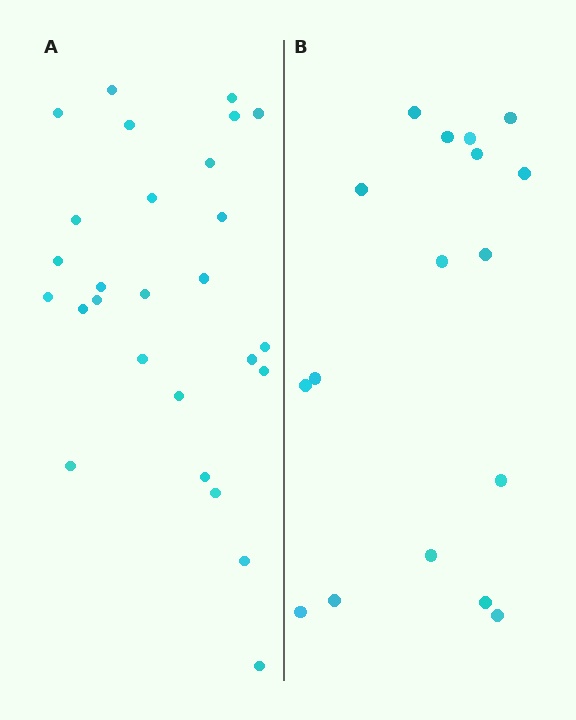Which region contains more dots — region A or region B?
Region A (the left region) has more dots.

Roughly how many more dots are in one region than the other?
Region A has roughly 10 or so more dots than region B.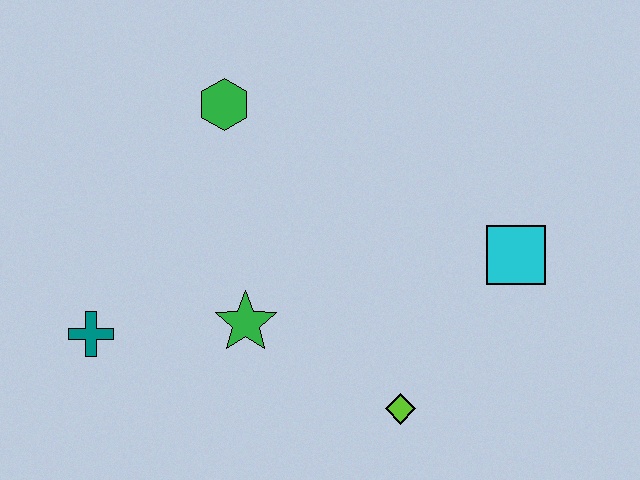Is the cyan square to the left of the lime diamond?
No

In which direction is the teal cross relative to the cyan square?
The teal cross is to the left of the cyan square.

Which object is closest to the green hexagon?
The green star is closest to the green hexagon.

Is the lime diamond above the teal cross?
No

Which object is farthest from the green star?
The cyan square is farthest from the green star.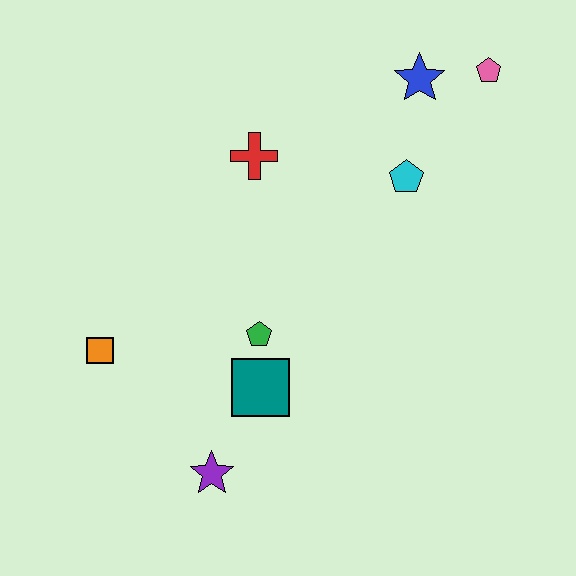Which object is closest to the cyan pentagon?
The blue star is closest to the cyan pentagon.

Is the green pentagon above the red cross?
No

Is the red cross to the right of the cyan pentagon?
No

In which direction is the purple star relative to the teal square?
The purple star is below the teal square.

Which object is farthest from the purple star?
The pink pentagon is farthest from the purple star.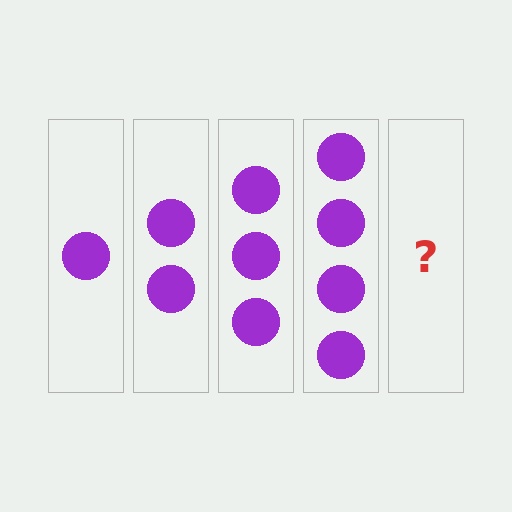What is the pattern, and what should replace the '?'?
The pattern is that each step adds one more circle. The '?' should be 5 circles.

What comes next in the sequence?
The next element should be 5 circles.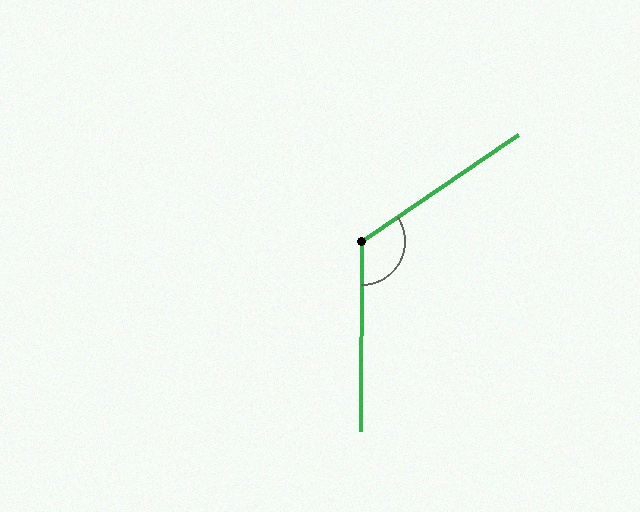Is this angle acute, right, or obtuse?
It is obtuse.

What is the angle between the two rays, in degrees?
Approximately 124 degrees.